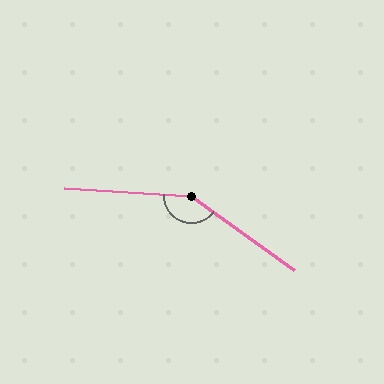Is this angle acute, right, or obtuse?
It is obtuse.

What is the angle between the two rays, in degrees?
Approximately 148 degrees.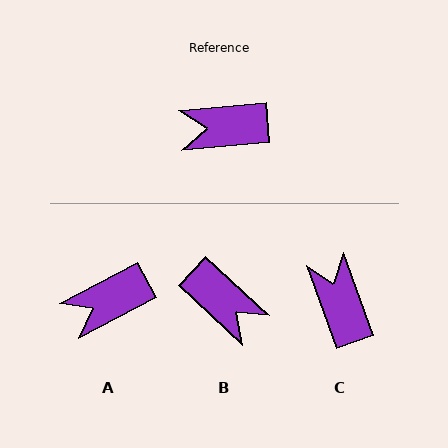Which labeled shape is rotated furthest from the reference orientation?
B, about 132 degrees away.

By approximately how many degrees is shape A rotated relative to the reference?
Approximately 22 degrees counter-clockwise.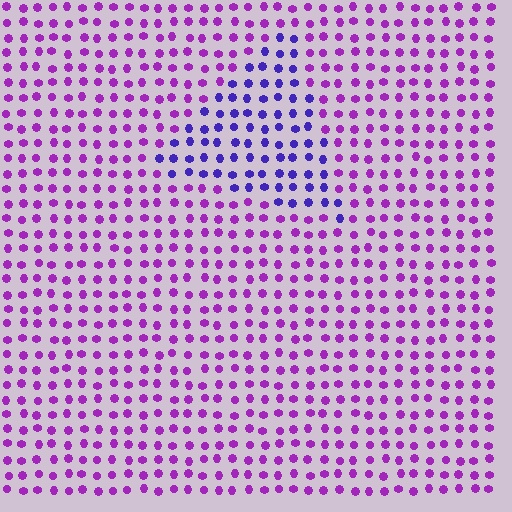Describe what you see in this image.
The image is filled with small purple elements in a uniform arrangement. A triangle-shaped region is visible where the elements are tinted to a slightly different hue, forming a subtle color boundary.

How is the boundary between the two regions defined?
The boundary is defined purely by a slight shift in hue (about 39 degrees). Spacing, size, and orientation are identical on both sides.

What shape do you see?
I see a triangle.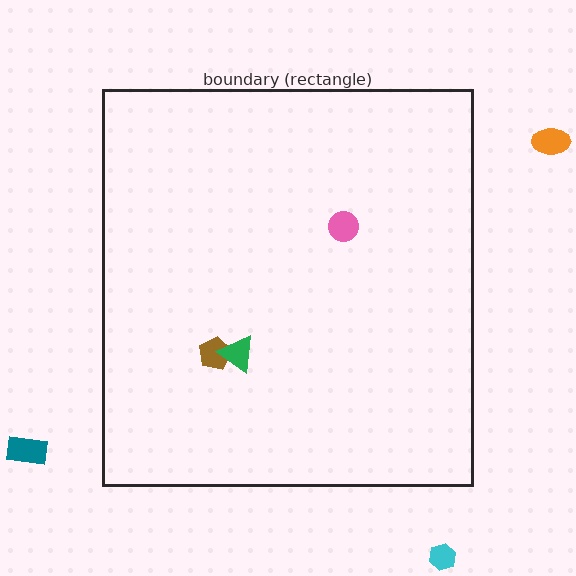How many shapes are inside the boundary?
3 inside, 3 outside.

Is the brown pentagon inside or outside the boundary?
Inside.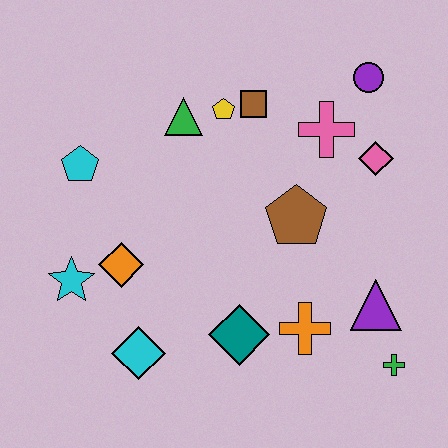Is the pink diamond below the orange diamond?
No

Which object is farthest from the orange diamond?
The purple circle is farthest from the orange diamond.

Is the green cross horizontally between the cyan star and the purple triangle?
No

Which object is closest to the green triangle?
The yellow pentagon is closest to the green triangle.